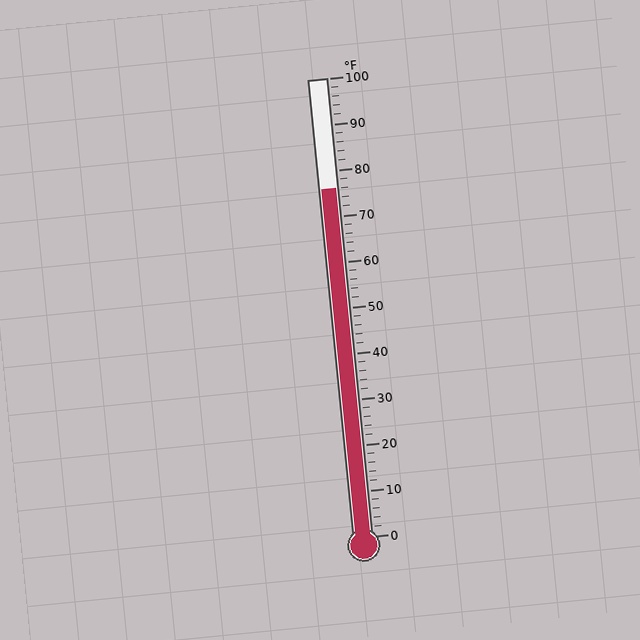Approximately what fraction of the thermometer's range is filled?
The thermometer is filled to approximately 75% of its range.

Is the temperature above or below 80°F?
The temperature is below 80°F.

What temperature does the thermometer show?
The thermometer shows approximately 76°F.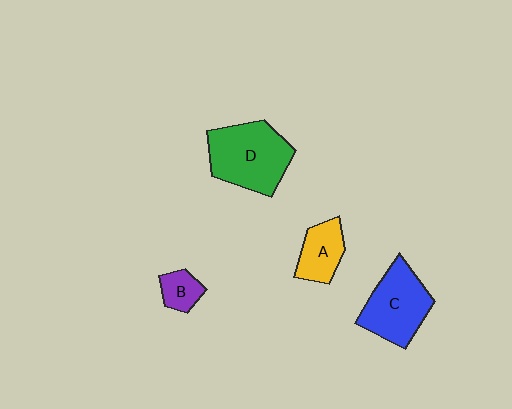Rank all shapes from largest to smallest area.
From largest to smallest: D (green), C (blue), A (yellow), B (purple).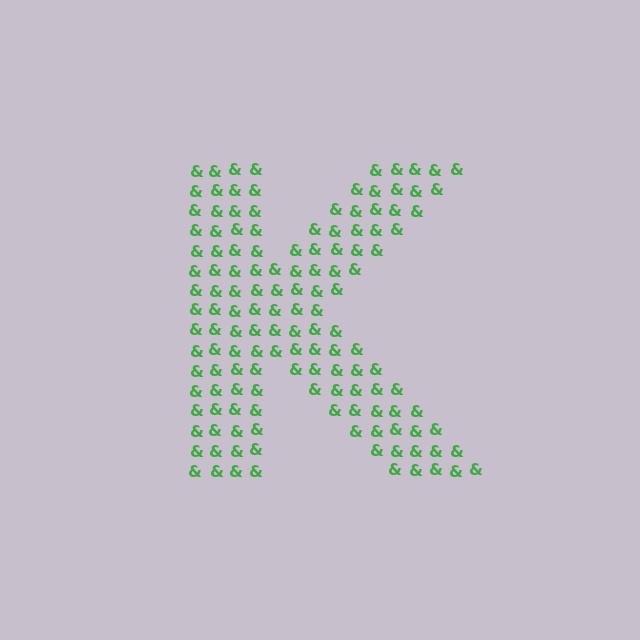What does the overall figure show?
The overall figure shows the letter K.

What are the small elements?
The small elements are ampersands.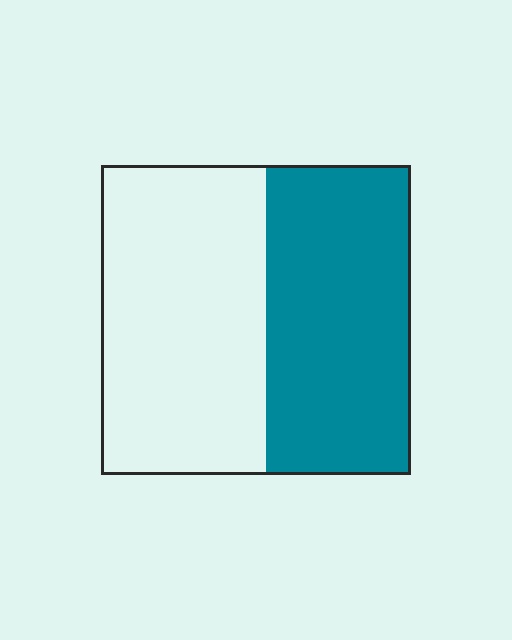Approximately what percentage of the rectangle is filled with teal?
Approximately 45%.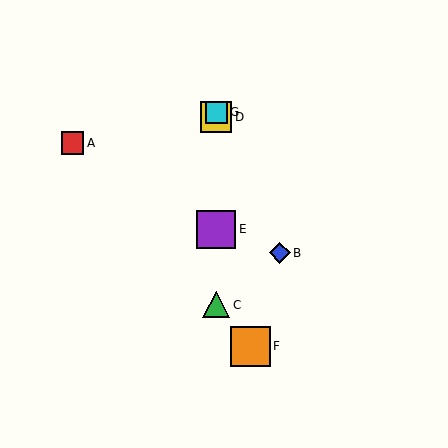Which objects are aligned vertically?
Objects C, D, E, G are aligned vertically.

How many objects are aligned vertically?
4 objects (C, D, E, G) are aligned vertically.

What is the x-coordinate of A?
Object A is at x≈73.